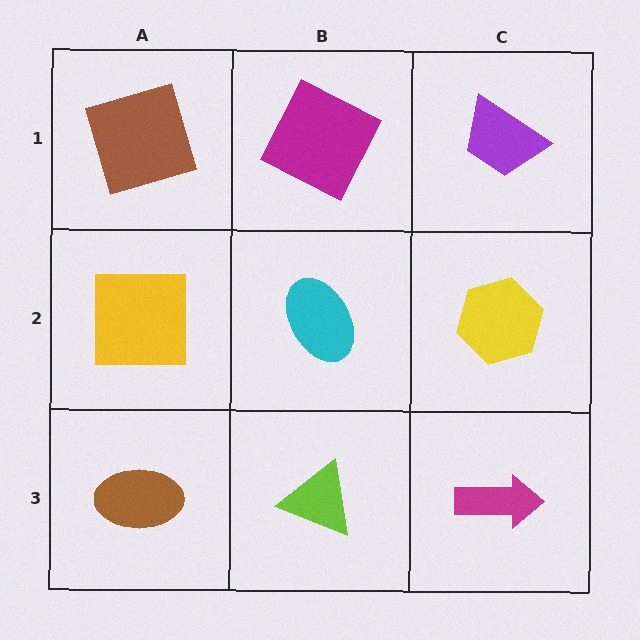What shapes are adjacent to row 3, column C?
A yellow hexagon (row 2, column C), a lime triangle (row 3, column B).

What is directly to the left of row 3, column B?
A brown ellipse.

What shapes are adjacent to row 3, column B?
A cyan ellipse (row 2, column B), a brown ellipse (row 3, column A), a magenta arrow (row 3, column C).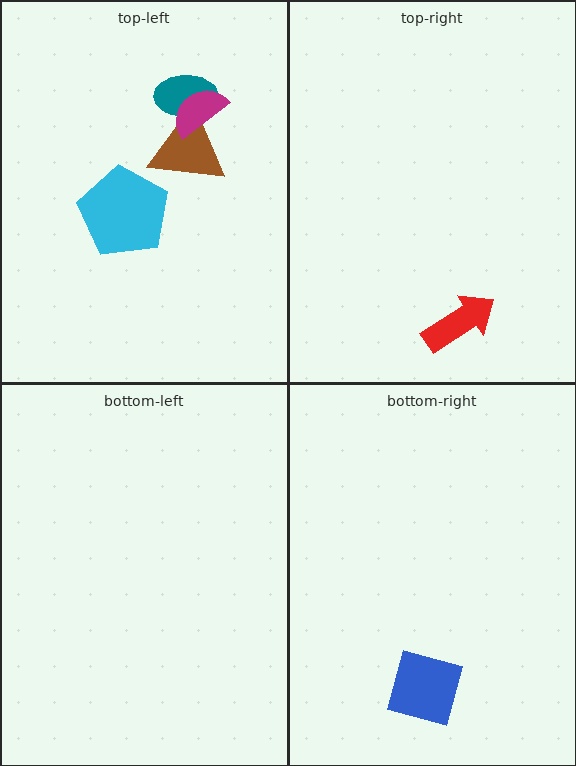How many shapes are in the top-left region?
4.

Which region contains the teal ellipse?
The top-left region.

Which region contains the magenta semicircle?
The top-left region.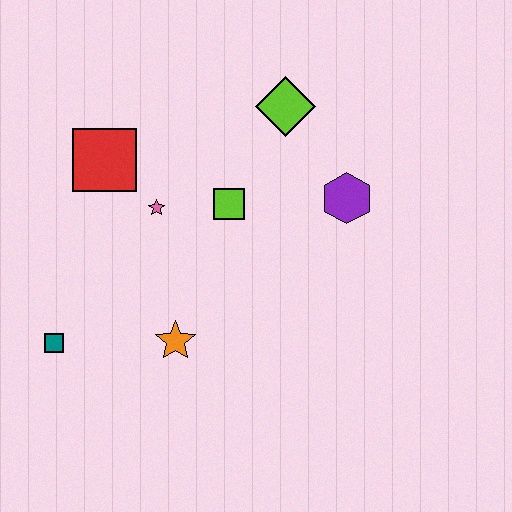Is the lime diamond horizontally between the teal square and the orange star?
No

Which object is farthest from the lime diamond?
The teal square is farthest from the lime diamond.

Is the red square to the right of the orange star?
No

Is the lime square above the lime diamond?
No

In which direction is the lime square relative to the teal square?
The lime square is to the right of the teal square.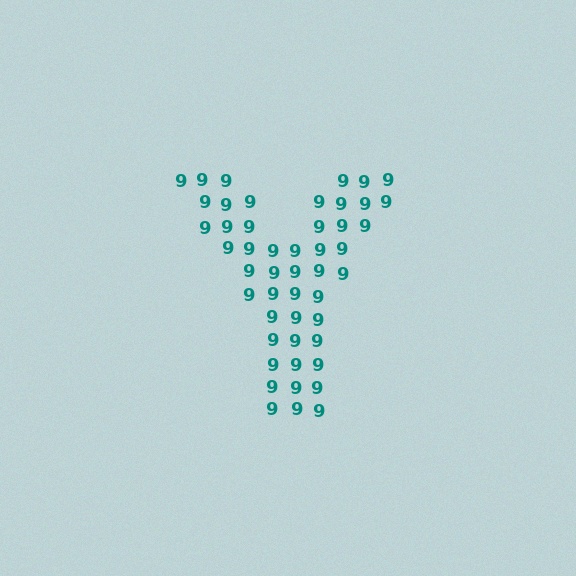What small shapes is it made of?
It is made of small digit 9's.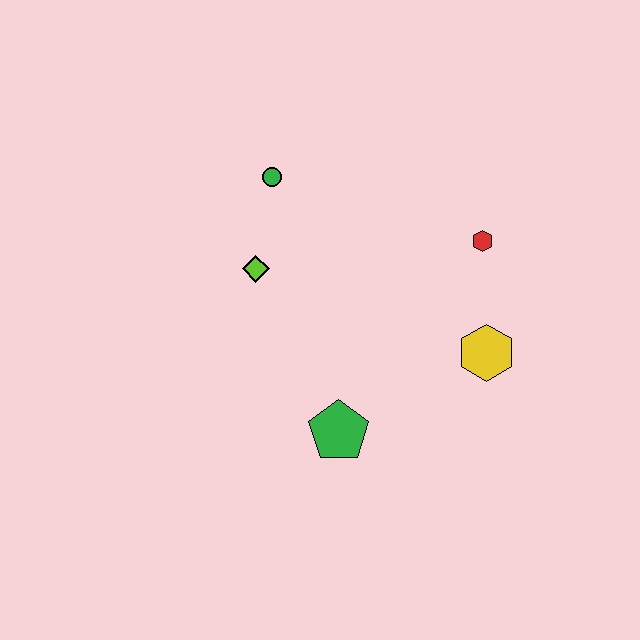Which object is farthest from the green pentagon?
The green circle is farthest from the green pentagon.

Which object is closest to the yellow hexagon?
The red hexagon is closest to the yellow hexagon.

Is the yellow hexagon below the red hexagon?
Yes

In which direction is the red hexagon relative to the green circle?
The red hexagon is to the right of the green circle.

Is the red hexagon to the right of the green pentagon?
Yes